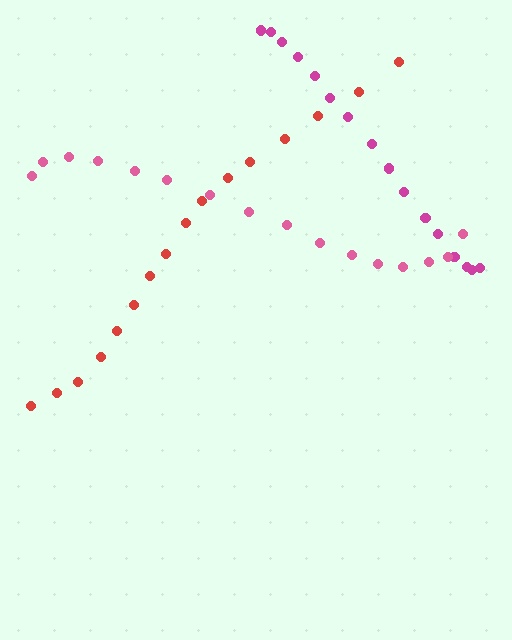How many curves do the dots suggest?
There are 3 distinct paths.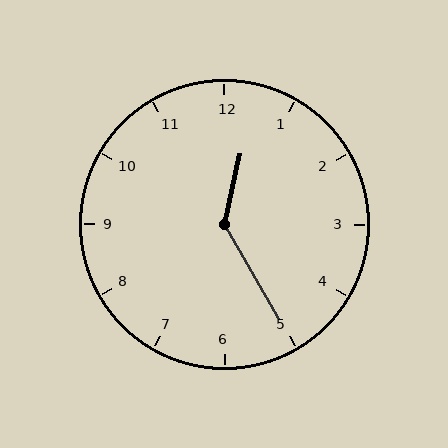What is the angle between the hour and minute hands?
Approximately 138 degrees.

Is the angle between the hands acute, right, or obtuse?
It is obtuse.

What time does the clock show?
12:25.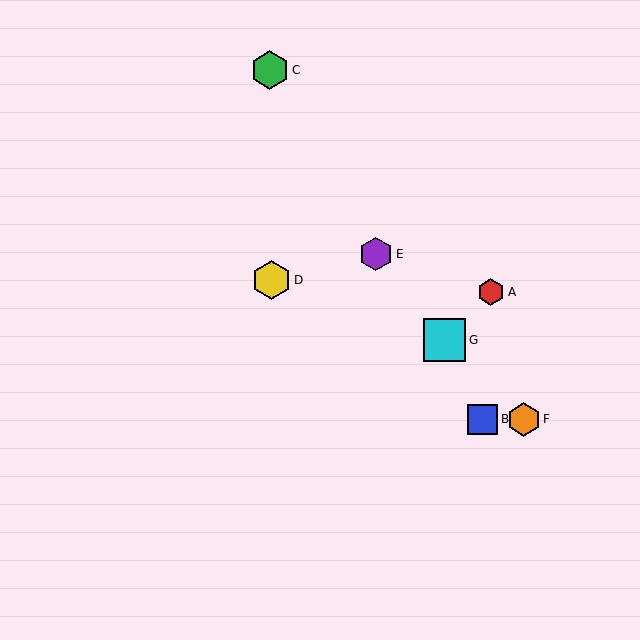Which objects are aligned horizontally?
Objects B, F are aligned horizontally.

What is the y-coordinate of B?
Object B is at y≈419.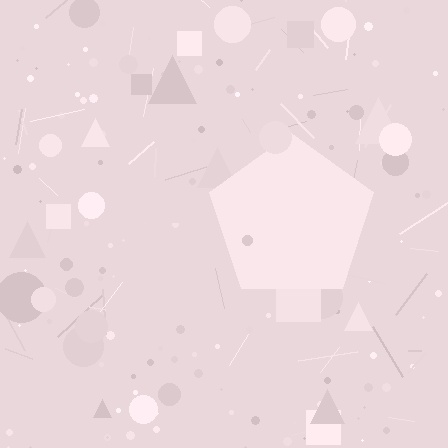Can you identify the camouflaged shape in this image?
The camouflaged shape is a pentagon.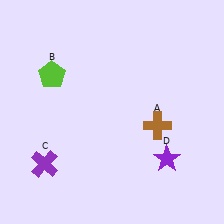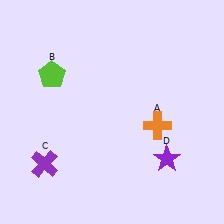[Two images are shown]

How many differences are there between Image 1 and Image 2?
There is 1 difference between the two images.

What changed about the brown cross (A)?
In Image 1, A is brown. In Image 2, it changed to orange.